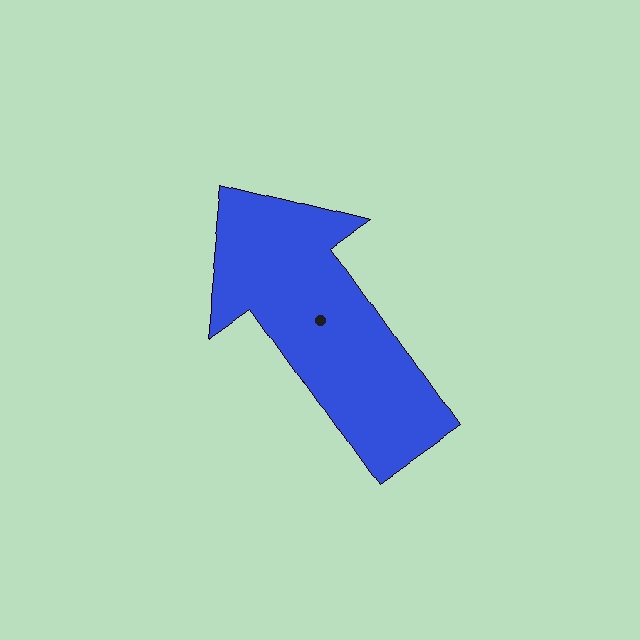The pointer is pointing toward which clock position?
Roughly 11 o'clock.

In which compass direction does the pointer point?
Northwest.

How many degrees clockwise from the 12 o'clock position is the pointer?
Approximately 325 degrees.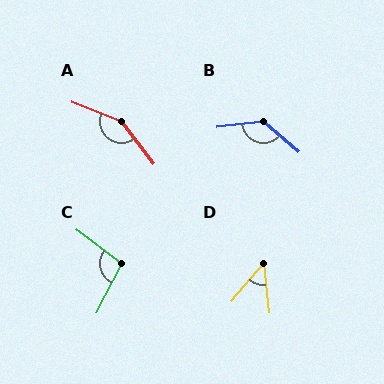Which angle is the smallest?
D, at approximately 46 degrees.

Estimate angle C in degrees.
Approximately 99 degrees.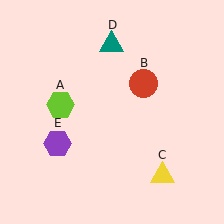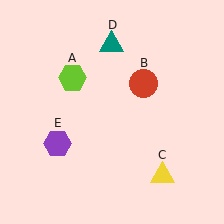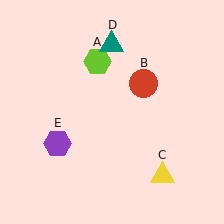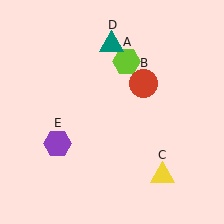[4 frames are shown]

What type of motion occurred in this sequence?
The lime hexagon (object A) rotated clockwise around the center of the scene.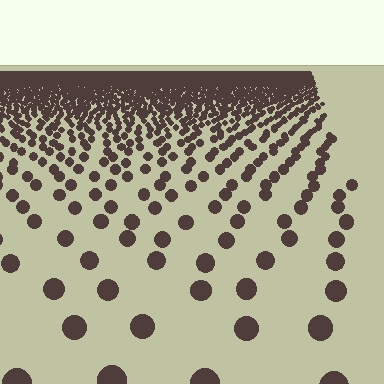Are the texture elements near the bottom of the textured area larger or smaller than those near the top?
Larger. Near the bottom, elements are closer to the viewer and appear at a bigger on-screen size.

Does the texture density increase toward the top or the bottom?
Density increases toward the top.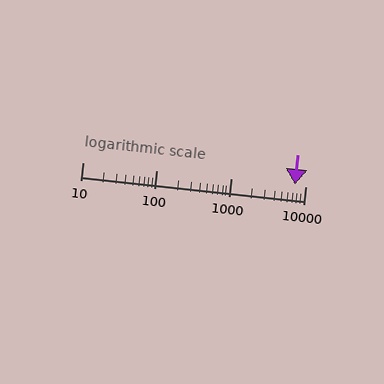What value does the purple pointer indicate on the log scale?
The pointer indicates approximately 7200.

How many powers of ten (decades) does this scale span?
The scale spans 3 decades, from 10 to 10000.